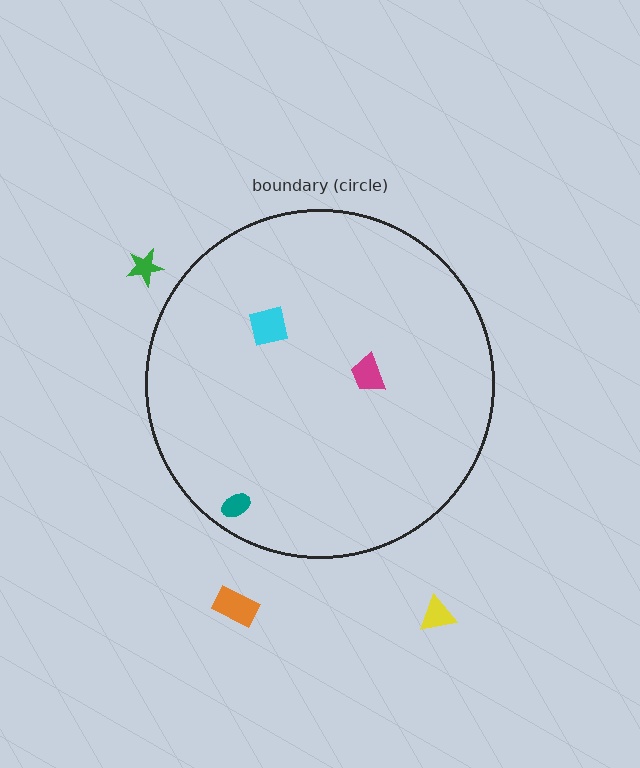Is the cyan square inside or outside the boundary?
Inside.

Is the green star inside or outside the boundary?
Outside.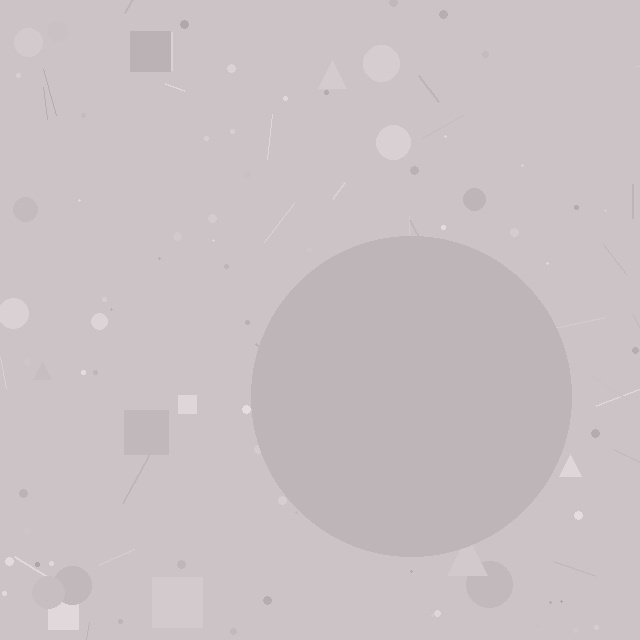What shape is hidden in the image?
A circle is hidden in the image.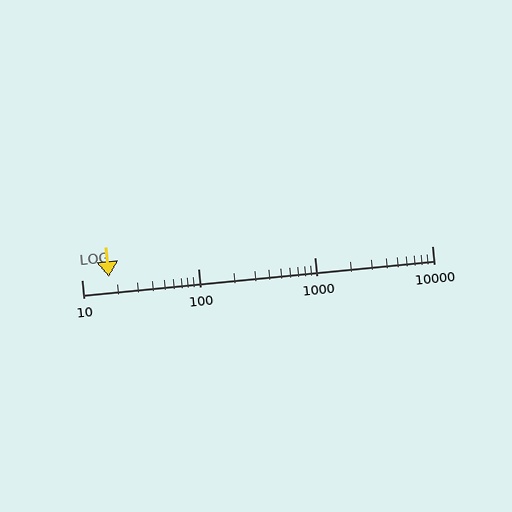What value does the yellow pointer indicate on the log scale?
The pointer indicates approximately 17.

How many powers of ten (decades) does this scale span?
The scale spans 3 decades, from 10 to 10000.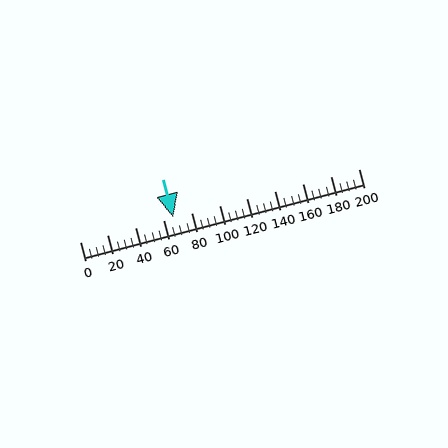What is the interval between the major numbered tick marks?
The major tick marks are spaced 20 units apart.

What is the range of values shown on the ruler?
The ruler shows values from 0 to 200.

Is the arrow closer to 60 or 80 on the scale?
The arrow is closer to 60.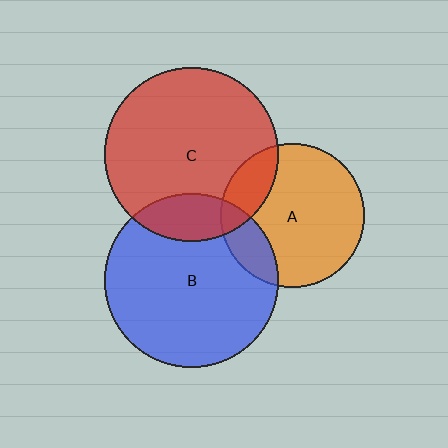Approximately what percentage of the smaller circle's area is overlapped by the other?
Approximately 20%.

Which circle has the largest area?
Circle C (red).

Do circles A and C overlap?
Yes.